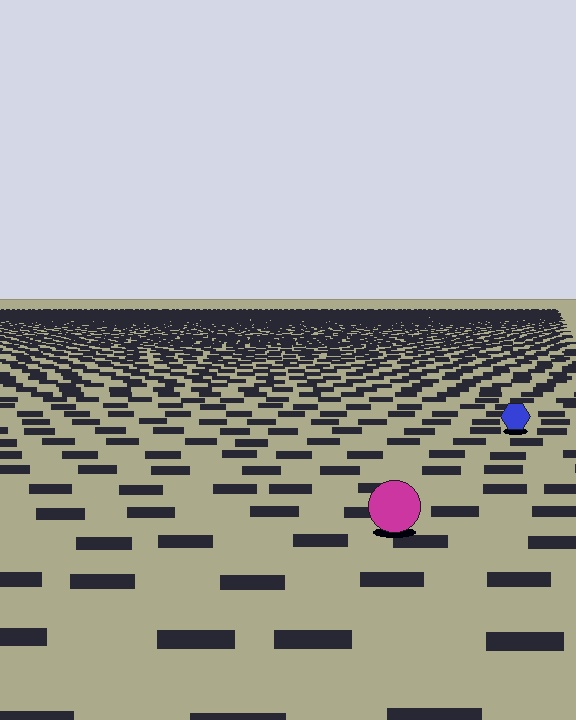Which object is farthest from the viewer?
The blue hexagon is farthest from the viewer. It appears smaller and the ground texture around it is denser.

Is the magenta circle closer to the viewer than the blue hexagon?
Yes. The magenta circle is closer — you can tell from the texture gradient: the ground texture is coarser near it.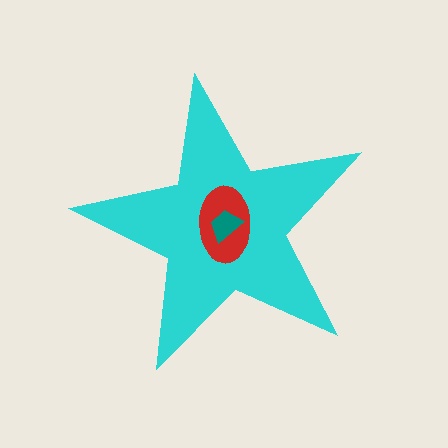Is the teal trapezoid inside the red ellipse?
Yes.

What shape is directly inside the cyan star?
The red ellipse.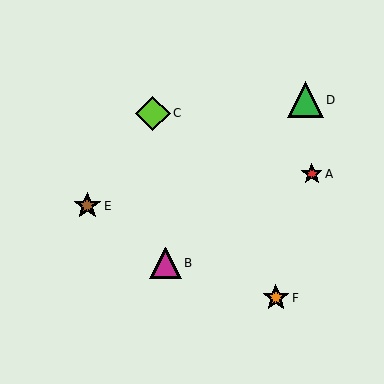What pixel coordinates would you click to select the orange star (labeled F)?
Click at (276, 298) to select the orange star F.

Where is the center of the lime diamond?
The center of the lime diamond is at (153, 113).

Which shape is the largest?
The green triangle (labeled D) is the largest.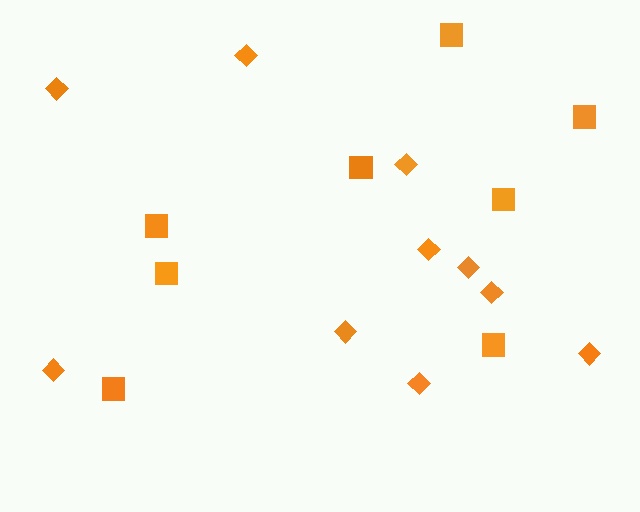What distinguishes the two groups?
There are 2 groups: one group of squares (8) and one group of diamonds (10).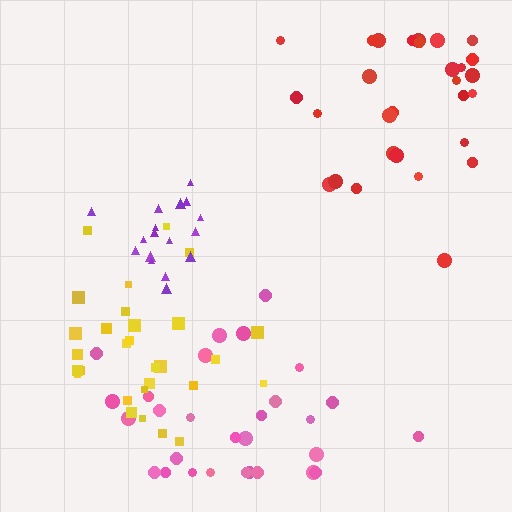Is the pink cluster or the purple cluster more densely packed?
Purple.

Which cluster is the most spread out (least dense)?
Red.